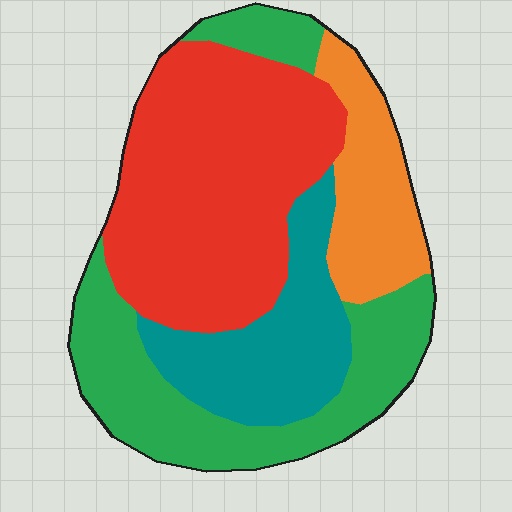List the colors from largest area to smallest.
From largest to smallest: red, green, teal, orange.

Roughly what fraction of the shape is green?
Green covers around 30% of the shape.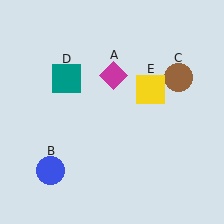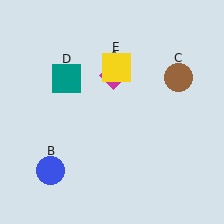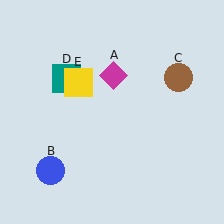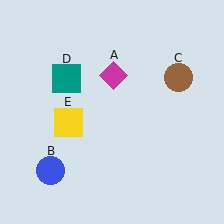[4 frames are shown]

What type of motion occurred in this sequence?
The yellow square (object E) rotated counterclockwise around the center of the scene.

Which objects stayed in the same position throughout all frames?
Magenta diamond (object A) and blue circle (object B) and brown circle (object C) and teal square (object D) remained stationary.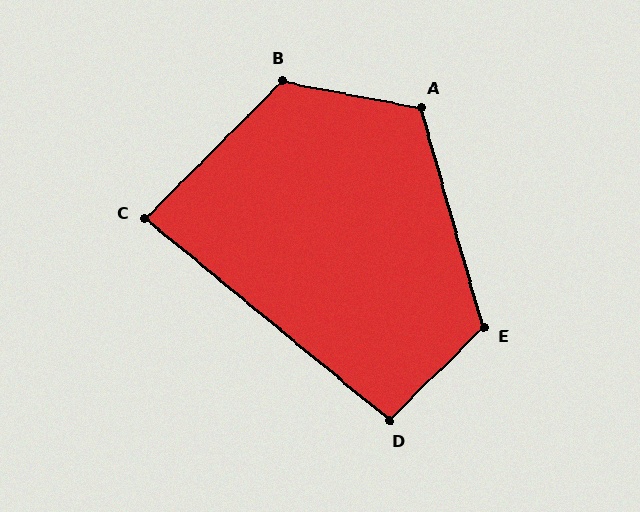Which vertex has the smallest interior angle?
C, at approximately 85 degrees.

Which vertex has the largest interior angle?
B, at approximately 124 degrees.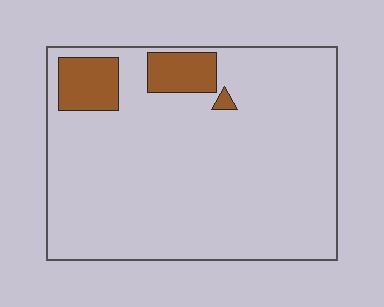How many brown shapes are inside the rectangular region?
3.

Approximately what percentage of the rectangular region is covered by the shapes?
Approximately 10%.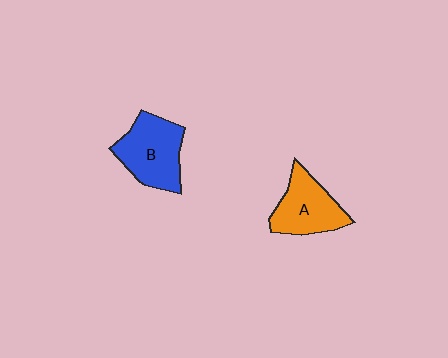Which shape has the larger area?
Shape B (blue).